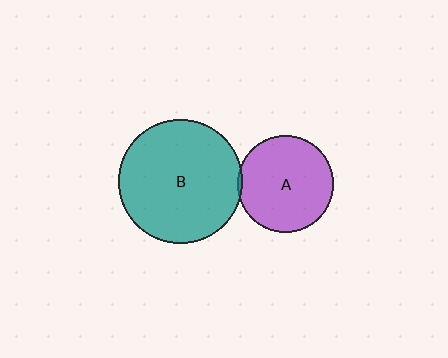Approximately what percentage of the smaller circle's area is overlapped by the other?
Approximately 5%.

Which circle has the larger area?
Circle B (teal).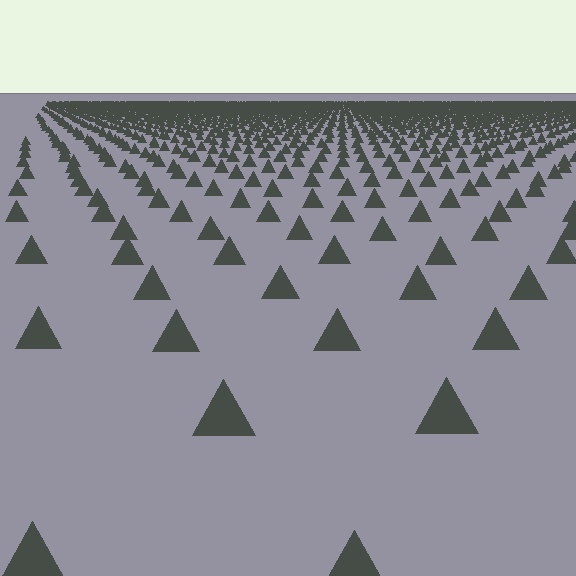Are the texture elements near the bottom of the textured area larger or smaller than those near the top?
Larger. Near the bottom, elements are closer to the viewer and appear at a bigger on-screen size.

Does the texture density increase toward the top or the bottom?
Density increases toward the top.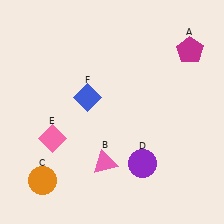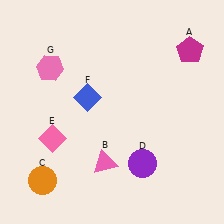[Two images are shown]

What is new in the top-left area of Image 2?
A pink hexagon (G) was added in the top-left area of Image 2.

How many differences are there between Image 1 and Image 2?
There is 1 difference between the two images.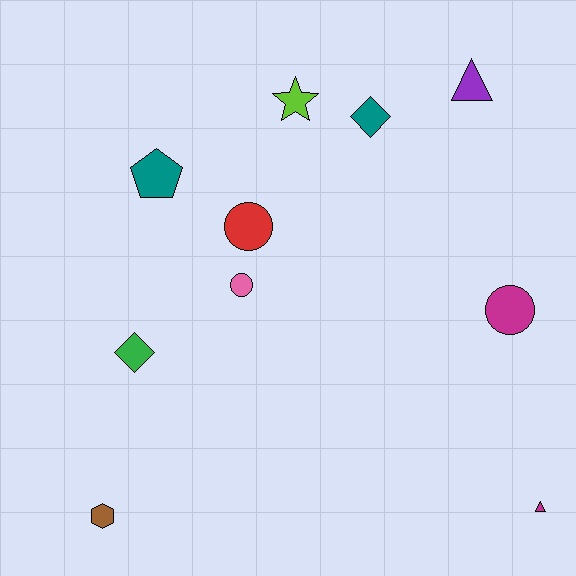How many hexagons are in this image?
There is 1 hexagon.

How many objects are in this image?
There are 10 objects.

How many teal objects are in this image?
There are 2 teal objects.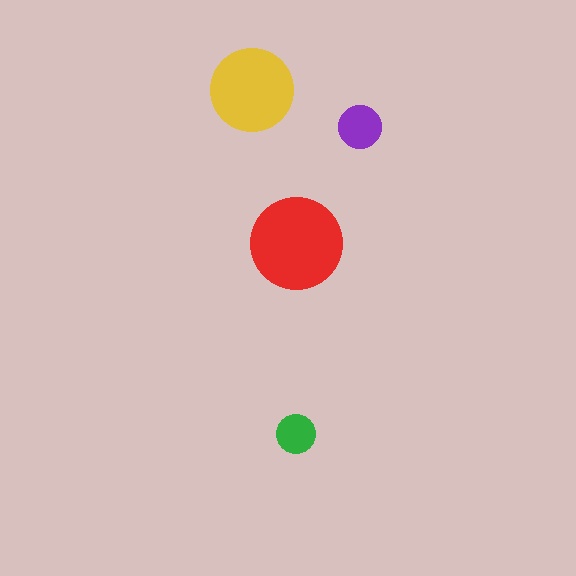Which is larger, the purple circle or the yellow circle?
The yellow one.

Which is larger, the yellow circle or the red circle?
The red one.